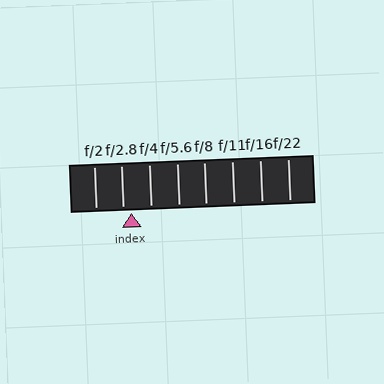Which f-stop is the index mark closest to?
The index mark is closest to f/2.8.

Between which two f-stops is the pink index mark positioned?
The index mark is between f/2.8 and f/4.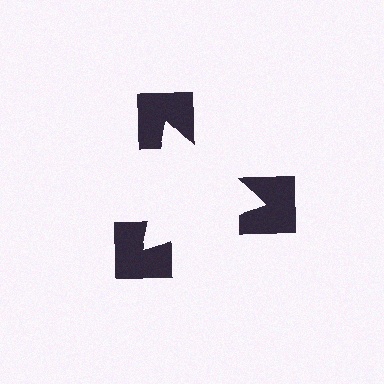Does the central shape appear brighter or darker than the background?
It typically appears slightly brighter than the background, even though no actual brightness change is drawn.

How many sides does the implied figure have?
3 sides.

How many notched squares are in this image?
There are 3 — one at each vertex of the illusory triangle.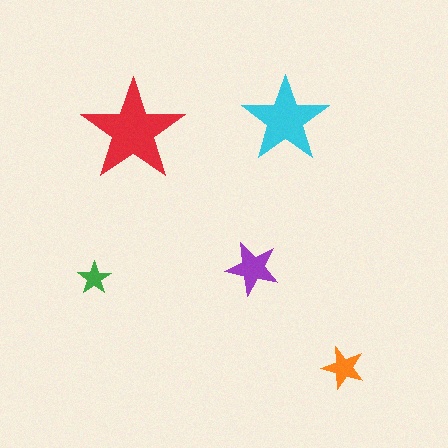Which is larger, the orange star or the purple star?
The purple one.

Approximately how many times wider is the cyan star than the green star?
About 2.5 times wider.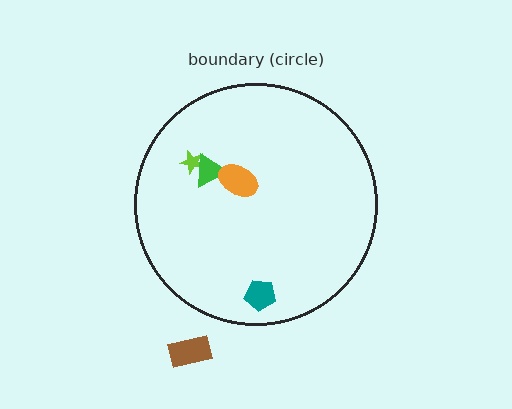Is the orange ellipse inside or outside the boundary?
Inside.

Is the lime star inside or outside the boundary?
Inside.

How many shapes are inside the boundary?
4 inside, 1 outside.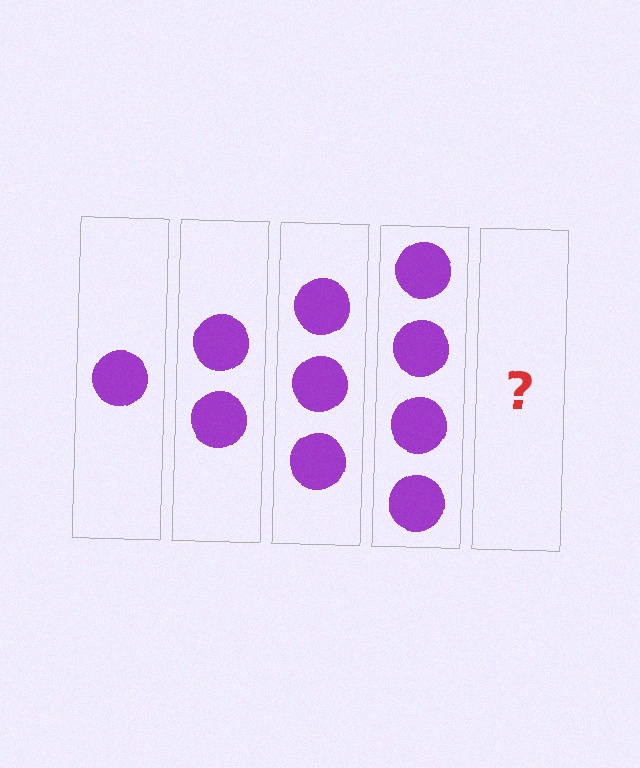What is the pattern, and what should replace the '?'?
The pattern is that each step adds one more circle. The '?' should be 5 circles.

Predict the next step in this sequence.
The next step is 5 circles.